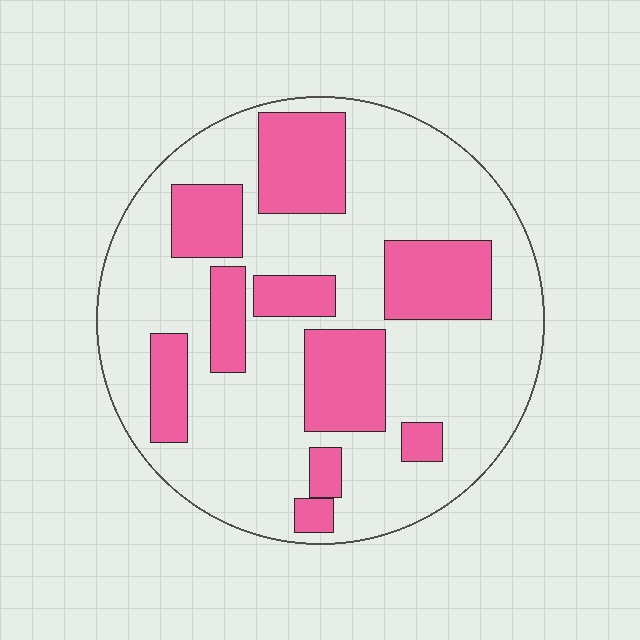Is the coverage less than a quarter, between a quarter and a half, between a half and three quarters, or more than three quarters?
Between a quarter and a half.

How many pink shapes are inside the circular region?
10.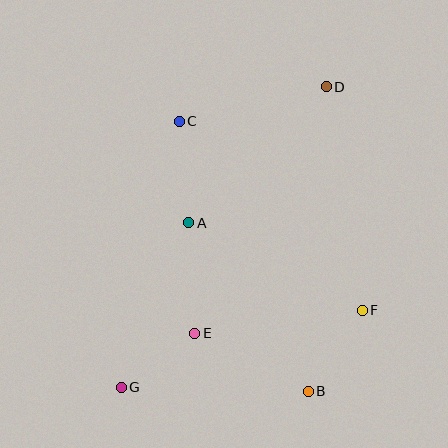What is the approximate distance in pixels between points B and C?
The distance between B and C is approximately 299 pixels.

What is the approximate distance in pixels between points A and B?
The distance between A and B is approximately 207 pixels.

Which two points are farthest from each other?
Points D and G are farthest from each other.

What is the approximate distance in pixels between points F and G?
The distance between F and G is approximately 253 pixels.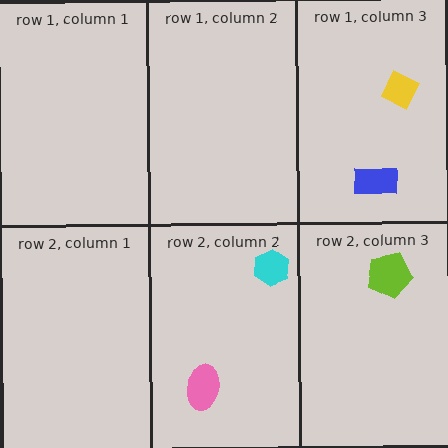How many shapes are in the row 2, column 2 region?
2.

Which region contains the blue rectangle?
The row 1, column 3 region.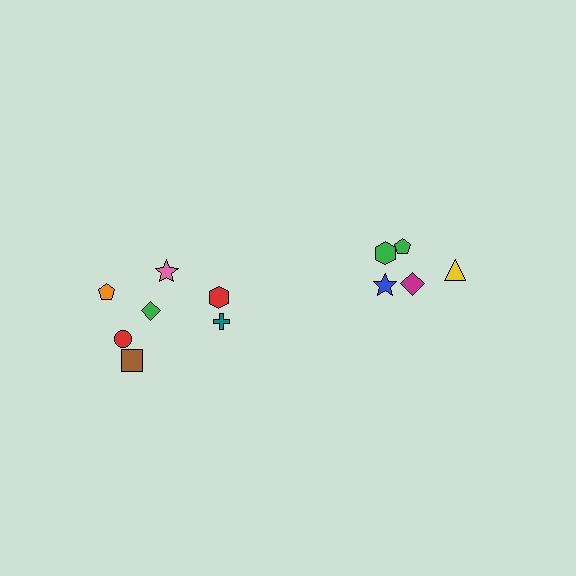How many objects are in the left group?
There are 7 objects.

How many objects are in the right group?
There are 5 objects.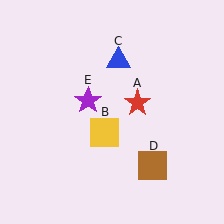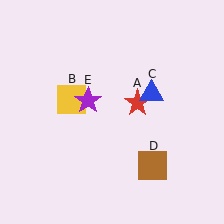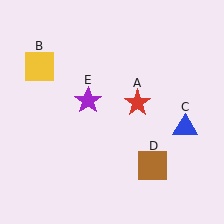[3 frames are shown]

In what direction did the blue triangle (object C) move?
The blue triangle (object C) moved down and to the right.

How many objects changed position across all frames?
2 objects changed position: yellow square (object B), blue triangle (object C).